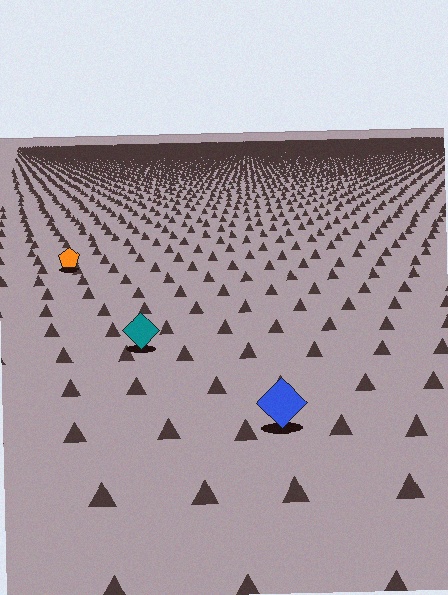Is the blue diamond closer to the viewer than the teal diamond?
Yes. The blue diamond is closer — you can tell from the texture gradient: the ground texture is coarser near it.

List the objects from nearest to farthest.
From nearest to farthest: the blue diamond, the teal diamond, the orange pentagon.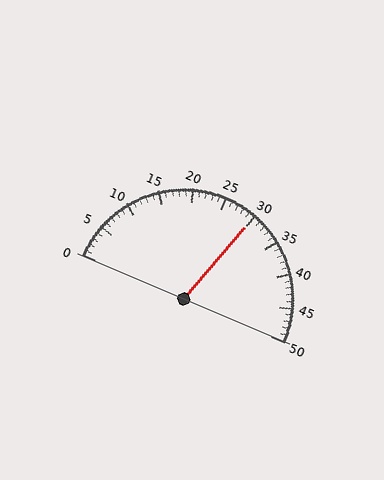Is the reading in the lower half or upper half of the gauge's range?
The reading is in the upper half of the range (0 to 50).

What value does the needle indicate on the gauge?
The needle indicates approximately 30.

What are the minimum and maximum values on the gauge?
The gauge ranges from 0 to 50.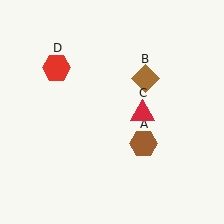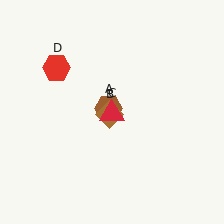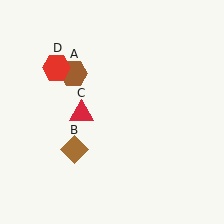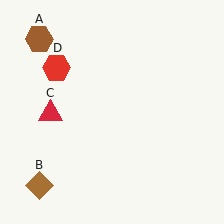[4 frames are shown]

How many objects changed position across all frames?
3 objects changed position: brown hexagon (object A), brown diamond (object B), red triangle (object C).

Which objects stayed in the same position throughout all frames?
Red hexagon (object D) remained stationary.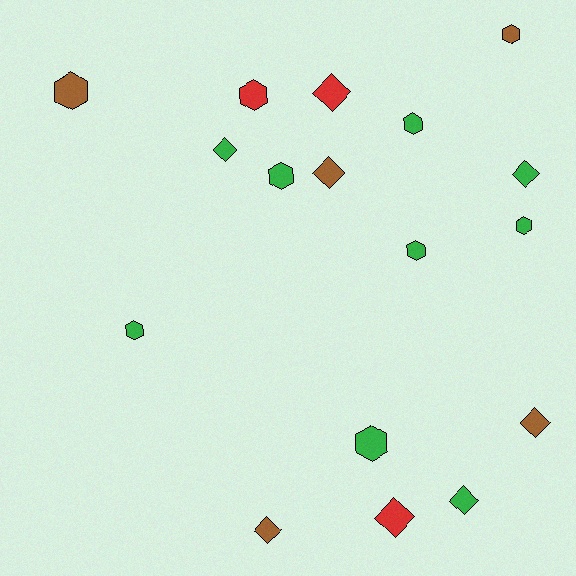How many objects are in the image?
There are 17 objects.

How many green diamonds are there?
There are 3 green diamonds.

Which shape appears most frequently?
Hexagon, with 9 objects.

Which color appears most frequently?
Green, with 9 objects.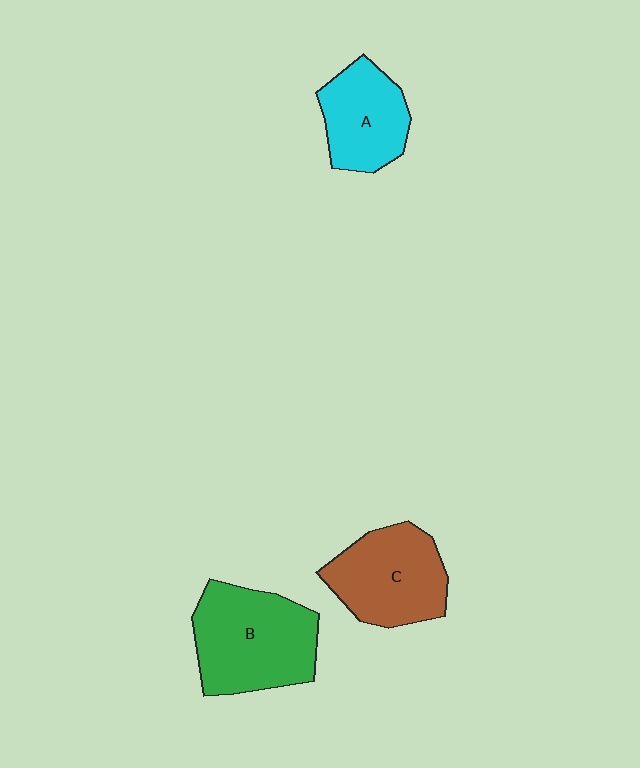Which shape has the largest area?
Shape B (green).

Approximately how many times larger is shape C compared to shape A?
Approximately 1.2 times.